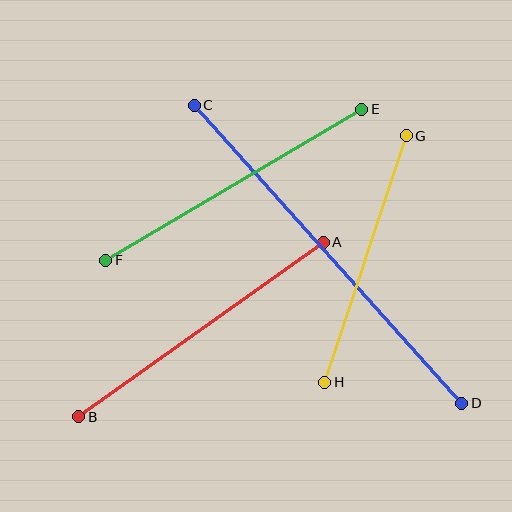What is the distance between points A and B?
The distance is approximately 300 pixels.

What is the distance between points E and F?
The distance is approximately 297 pixels.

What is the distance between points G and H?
The distance is approximately 259 pixels.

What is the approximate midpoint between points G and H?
The midpoint is at approximately (366, 259) pixels.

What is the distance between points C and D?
The distance is approximately 401 pixels.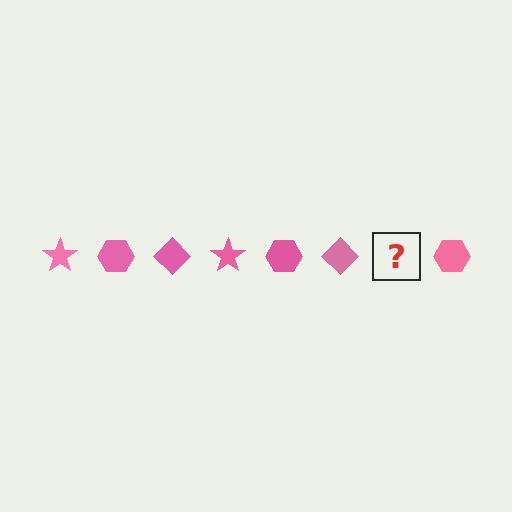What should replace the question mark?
The question mark should be replaced with a pink star.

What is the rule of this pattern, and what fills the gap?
The rule is that the pattern cycles through star, hexagon, diamond shapes in pink. The gap should be filled with a pink star.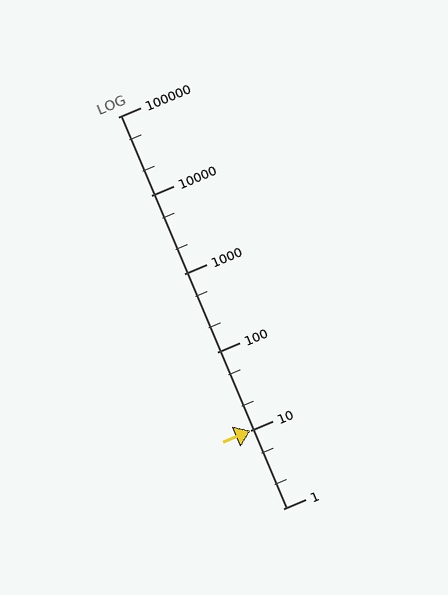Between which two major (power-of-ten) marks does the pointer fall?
The pointer is between 10 and 100.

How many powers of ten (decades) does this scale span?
The scale spans 5 decades, from 1 to 100000.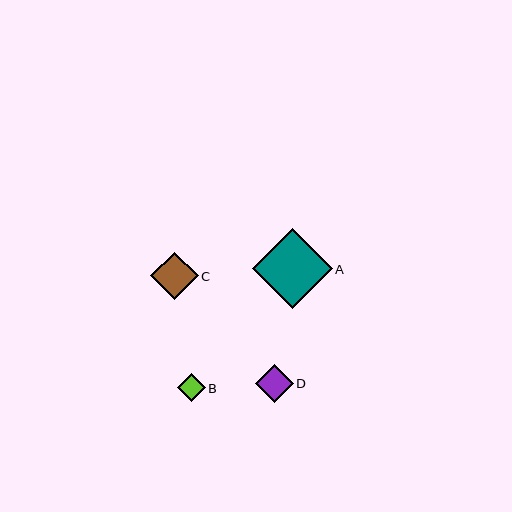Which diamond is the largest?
Diamond A is the largest with a size of approximately 79 pixels.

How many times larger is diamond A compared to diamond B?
Diamond A is approximately 2.9 times the size of diamond B.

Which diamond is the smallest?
Diamond B is the smallest with a size of approximately 28 pixels.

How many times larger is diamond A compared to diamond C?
Diamond A is approximately 1.7 times the size of diamond C.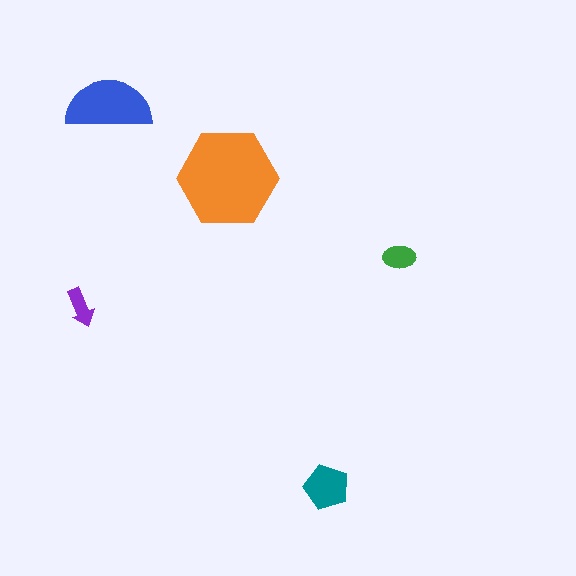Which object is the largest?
The orange hexagon.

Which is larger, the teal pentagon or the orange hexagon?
The orange hexagon.